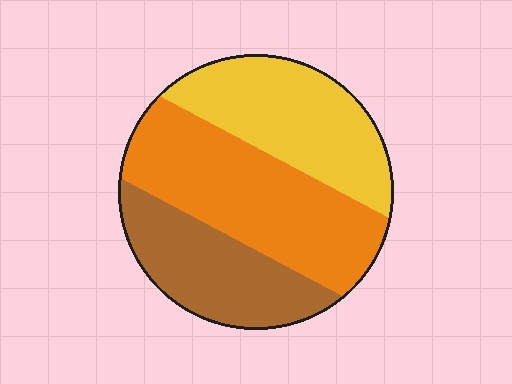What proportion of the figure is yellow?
Yellow takes up about one third (1/3) of the figure.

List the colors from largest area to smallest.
From largest to smallest: orange, yellow, brown.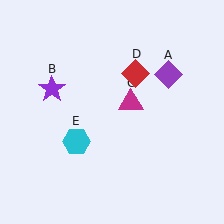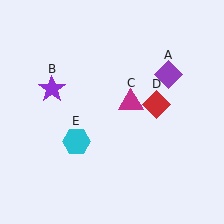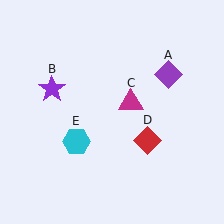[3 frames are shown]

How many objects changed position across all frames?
1 object changed position: red diamond (object D).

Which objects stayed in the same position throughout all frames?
Purple diamond (object A) and purple star (object B) and magenta triangle (object C) and cyan hexagon (object E) remained stationary.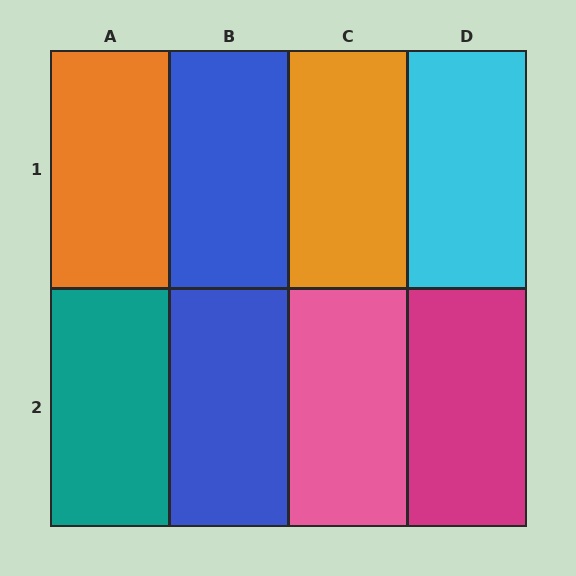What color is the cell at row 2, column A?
Teal.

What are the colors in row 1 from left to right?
Orange, blue, orange, cyan.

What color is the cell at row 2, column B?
Blue.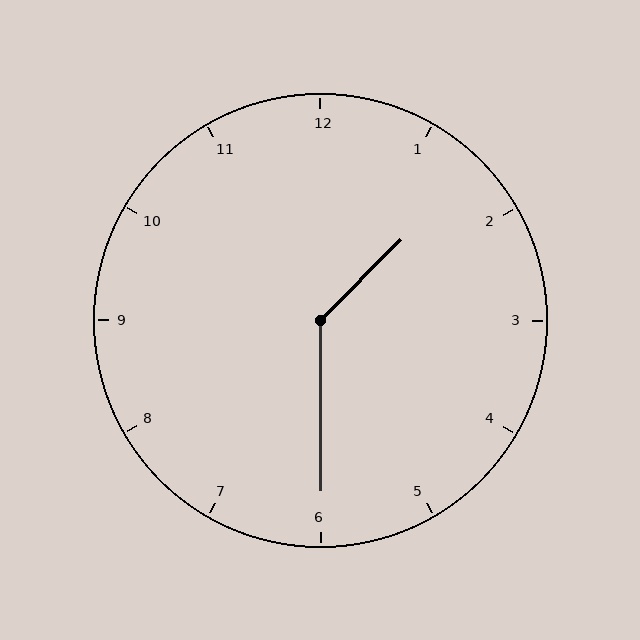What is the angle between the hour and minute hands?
Approximately 135 degrees.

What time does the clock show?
1:30.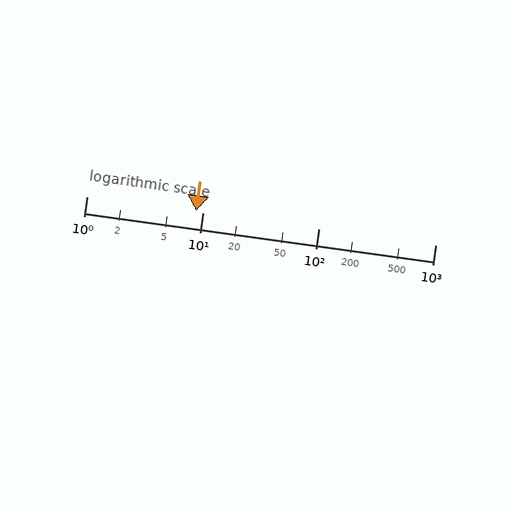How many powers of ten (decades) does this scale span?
The scale spans 3 decades, from 1 to 1000.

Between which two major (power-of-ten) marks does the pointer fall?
The pointer is between 1 and 10.